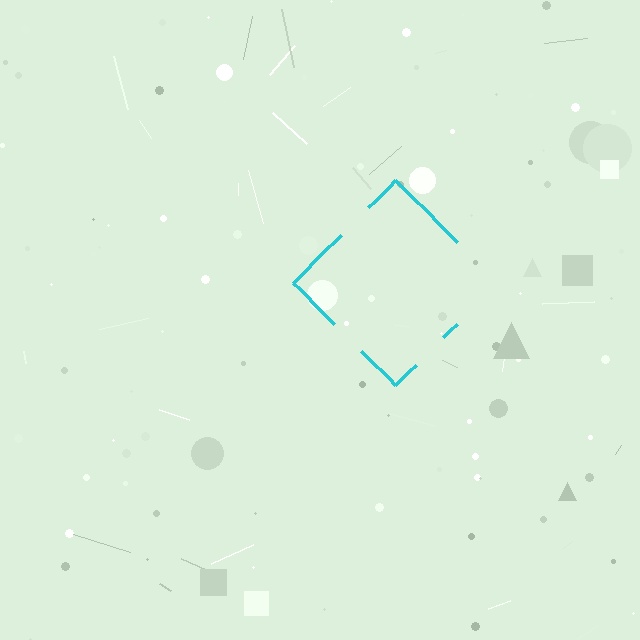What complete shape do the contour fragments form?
The contour fragments form a diamond.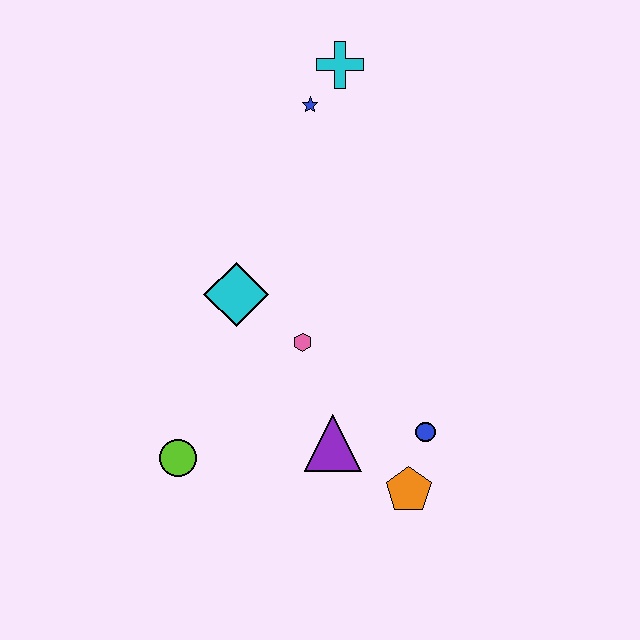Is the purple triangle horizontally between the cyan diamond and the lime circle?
No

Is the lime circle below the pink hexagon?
Yes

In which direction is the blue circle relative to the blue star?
The blue circle is below the blue star.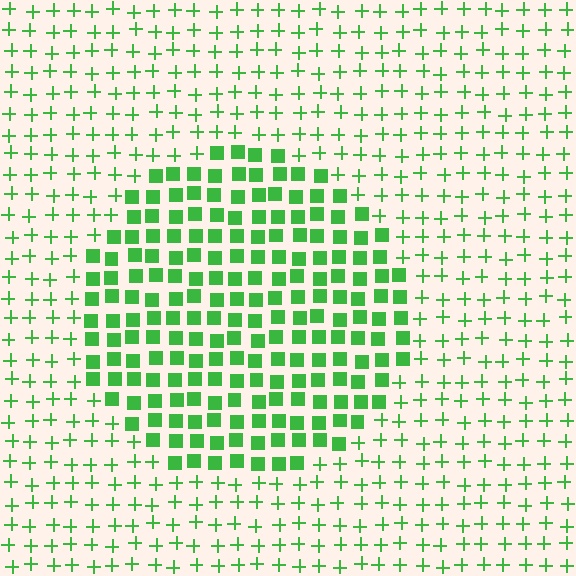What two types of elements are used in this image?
The image uses squares inside the circle region and plus signs outside it.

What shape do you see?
I see a circle.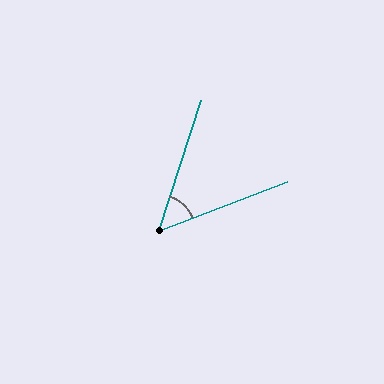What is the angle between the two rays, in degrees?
Approximately 51 degrees.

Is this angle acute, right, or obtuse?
It is acute.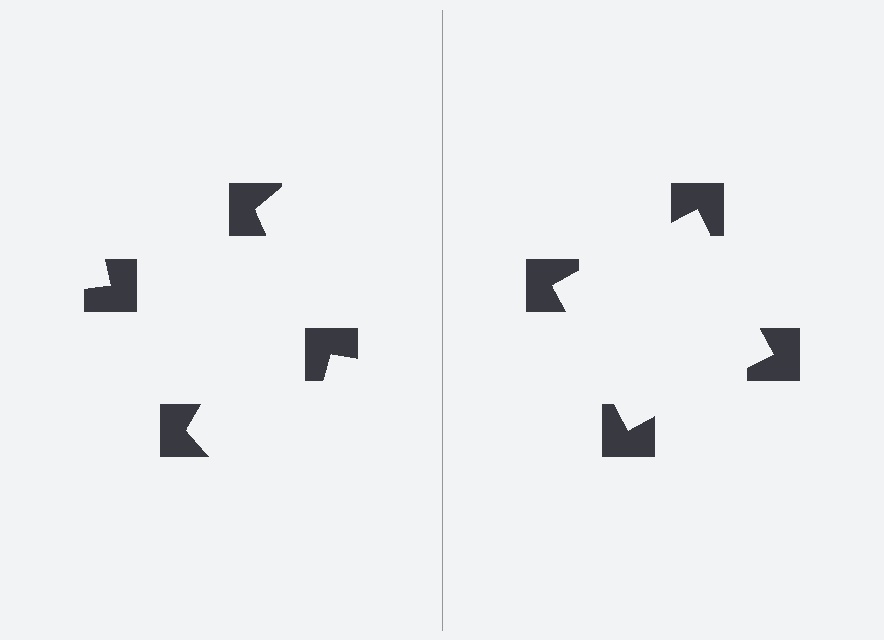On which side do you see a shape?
An illusory square appears on the right side. On the left side the wedge cuts are rotated, so no coherent shape forms.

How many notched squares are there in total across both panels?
8 — 4 on each side.